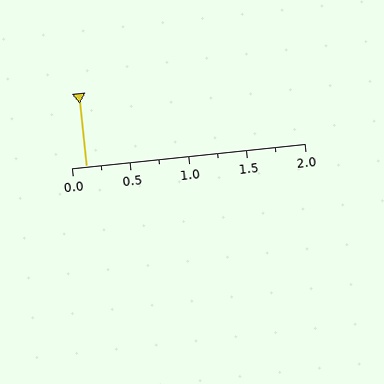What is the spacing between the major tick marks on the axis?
The major ticks are spaced 0.5 apart.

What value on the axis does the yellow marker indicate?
The marker indicates approximately 0.12.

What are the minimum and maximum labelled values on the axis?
The axis runs from 0.0 to 2.0.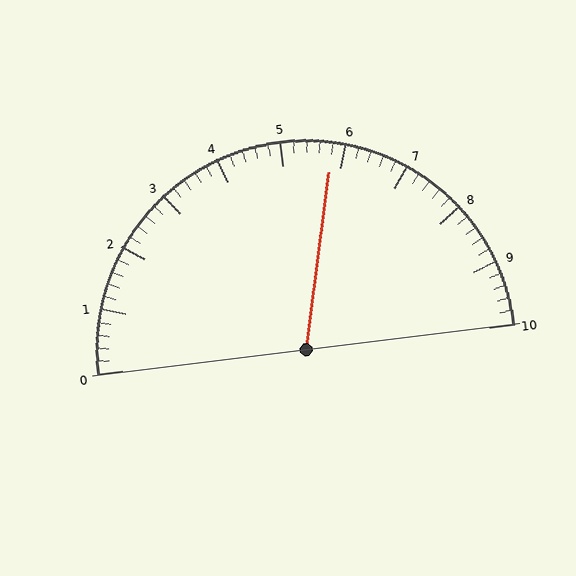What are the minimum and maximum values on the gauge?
The gauge ranges from 0 to 10.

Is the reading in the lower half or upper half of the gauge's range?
The reading is in the upper half of the range (0 to 10).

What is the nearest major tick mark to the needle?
The nearest major tick mark is 6.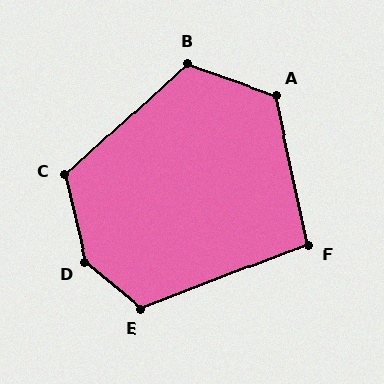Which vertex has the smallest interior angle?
F, at approximately 99 degrees.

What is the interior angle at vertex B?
Approximately 118 degrees (obtuse).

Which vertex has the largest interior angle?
D, at approximately 143 degrees.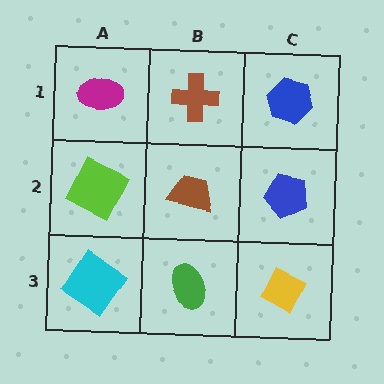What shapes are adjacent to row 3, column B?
A brown trapezoid (row 2, column B), a cyan diamond (row 3, column A), a yellow diamond (row 3, column C).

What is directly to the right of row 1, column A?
A brown cross.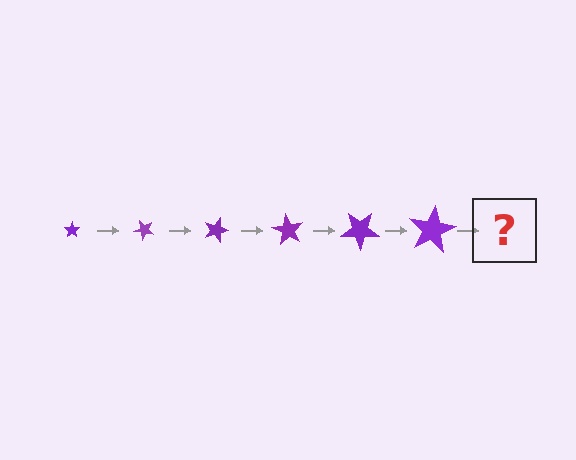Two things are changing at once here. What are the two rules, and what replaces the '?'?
The two rules are that the star grows larger each step and it rotates 45 degrees each step. The '?' should be a star, larger than the previous one and rotated 270 degrees from the start.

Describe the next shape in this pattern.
It should be a star, larger than the previous one and rotated 270 degrees from the start.